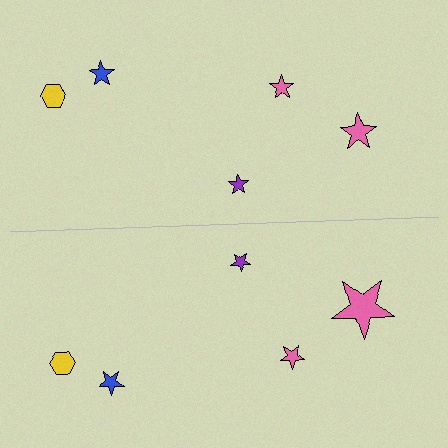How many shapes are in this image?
There are 10 shapes in this image.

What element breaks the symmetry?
The pink star on the bottom side has a different size than its mirror counterpart.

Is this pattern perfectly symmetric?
No, the pattern is not perfectly symmetric. The pink star on the bottom side has a different size than its mirror counterpart.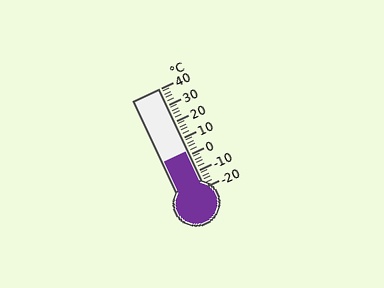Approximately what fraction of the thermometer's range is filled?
The thermometer is filled to approximately 35% of its range.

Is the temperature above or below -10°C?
The temperature is above -10°C.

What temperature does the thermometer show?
The thermometer shows approximately 2°C.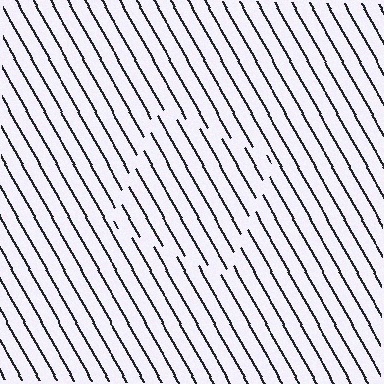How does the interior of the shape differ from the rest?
The interior of the shape contains the same grating, shifted by half a period — the contour is defined by the phase discontinuity where line-ends from the inner and outer gratings abut.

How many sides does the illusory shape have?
4 sides — the line-ends trace a square.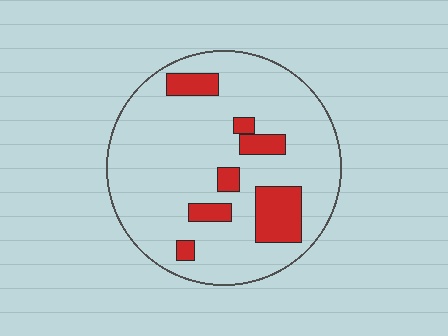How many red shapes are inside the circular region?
7.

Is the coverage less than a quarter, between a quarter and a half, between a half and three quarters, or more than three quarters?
Less than a quarter.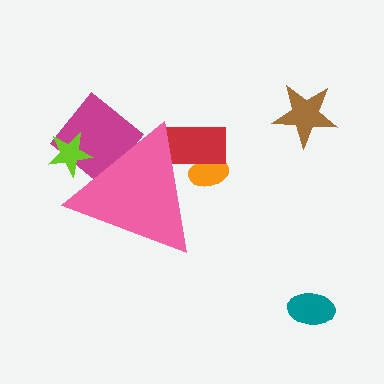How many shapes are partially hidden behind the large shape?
4 shapes are partially hidden.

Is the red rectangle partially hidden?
Yes, the red rectangle is partially hidden behind the pink triangle.